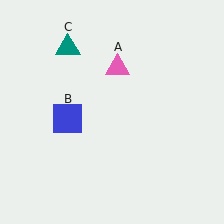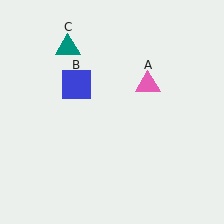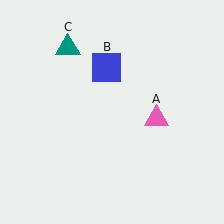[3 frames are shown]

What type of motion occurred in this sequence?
The pink triangle (object A), blue square (object B) rotated clockwise around the center of the scene.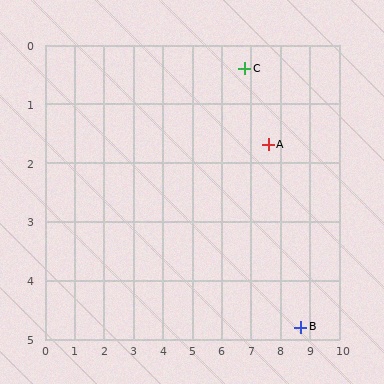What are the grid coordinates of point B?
Point B is at approximately (8.7, 4.8).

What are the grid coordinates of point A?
Point A is at approximately (7.6, 1.7).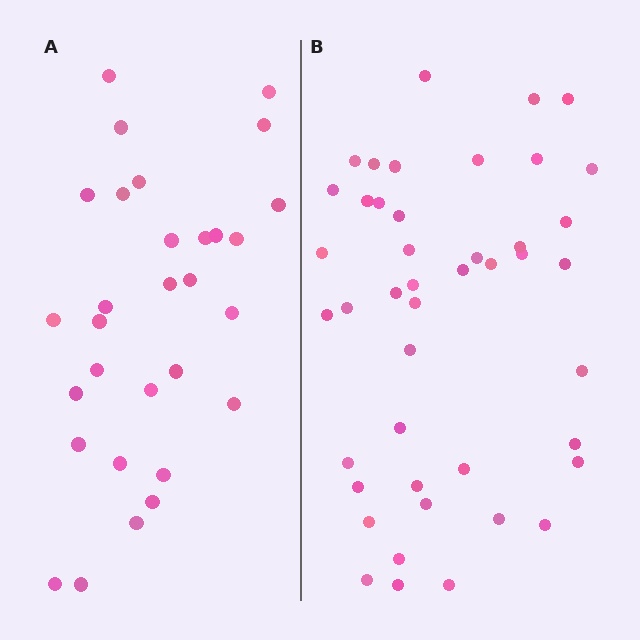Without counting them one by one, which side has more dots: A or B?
Region B (the right region) has more dots.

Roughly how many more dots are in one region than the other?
Region B has approximately 15 more dots than region A.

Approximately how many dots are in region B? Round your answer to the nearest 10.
About 40 dots. (The exact count is 44, which rounds to 40.)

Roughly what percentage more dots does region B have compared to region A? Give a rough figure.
About 45% more.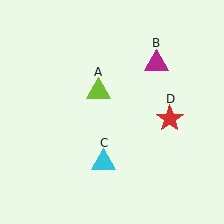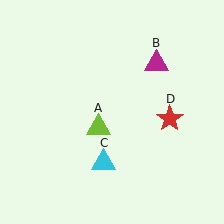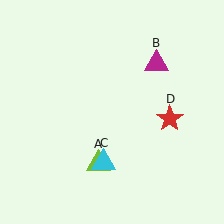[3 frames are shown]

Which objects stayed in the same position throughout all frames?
Magenta triangle (object B) and cyan triangle (object C) and red star (object D) remained stationary.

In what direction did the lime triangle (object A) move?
The lime triangle (object A) moved down.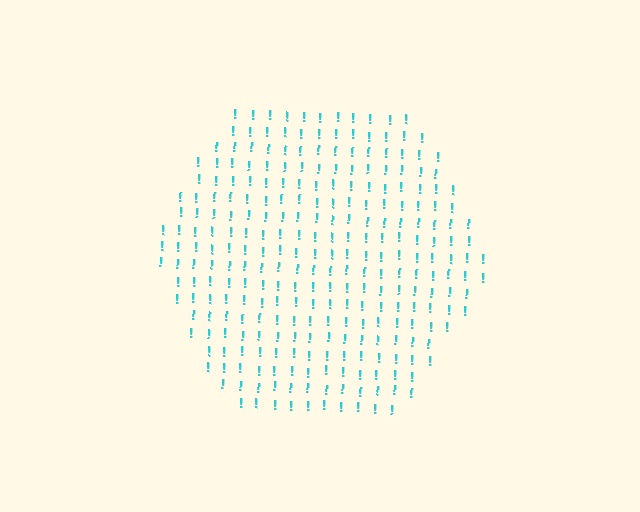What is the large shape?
The large shape is a hexagon.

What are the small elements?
The small elements are exclamation marks.